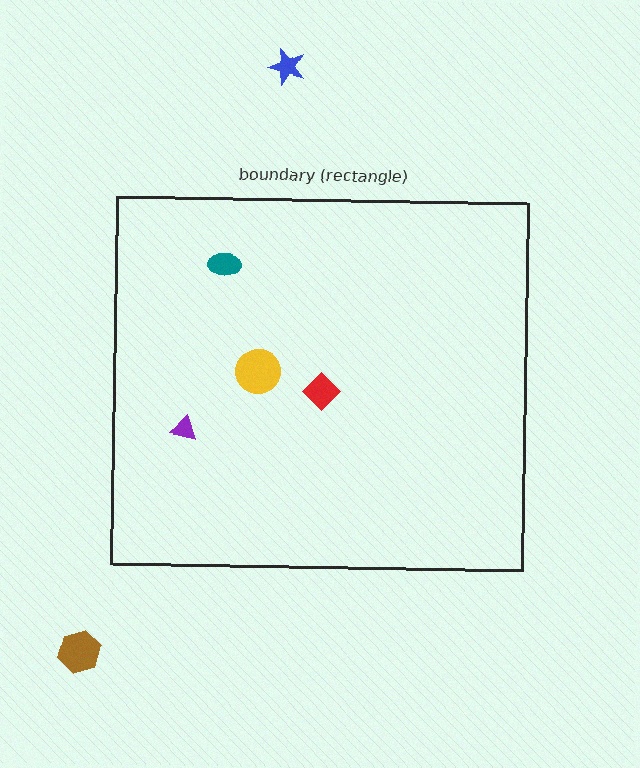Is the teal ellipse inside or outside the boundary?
Inside.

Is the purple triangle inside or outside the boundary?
Inside.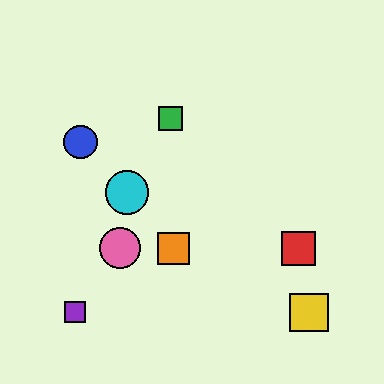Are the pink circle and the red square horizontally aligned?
Yes, both are at y≈248.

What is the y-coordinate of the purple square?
The purple square is at y≈312.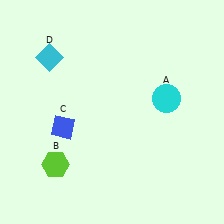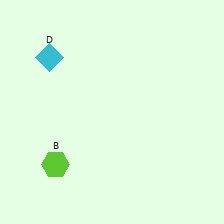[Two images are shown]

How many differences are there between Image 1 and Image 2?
There are 2 differences between the two images.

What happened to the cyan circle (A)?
The cyan circle (A) was removed in Image 2. It was in the top-right area of Image 1.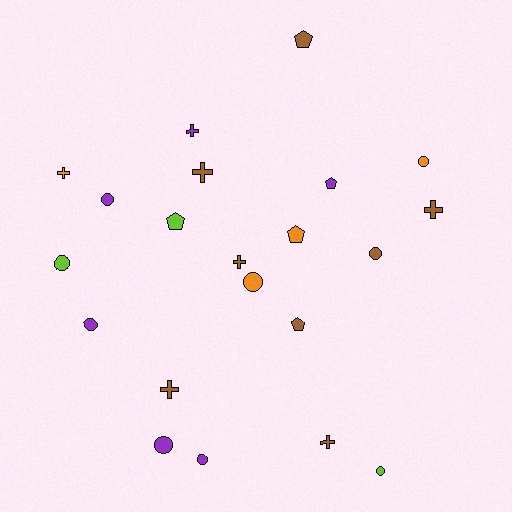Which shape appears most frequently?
Circle, with 9 objects.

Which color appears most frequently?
Brown, with 8 objects.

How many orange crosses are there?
There is 1 orange cross.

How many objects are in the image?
There are 21 objects.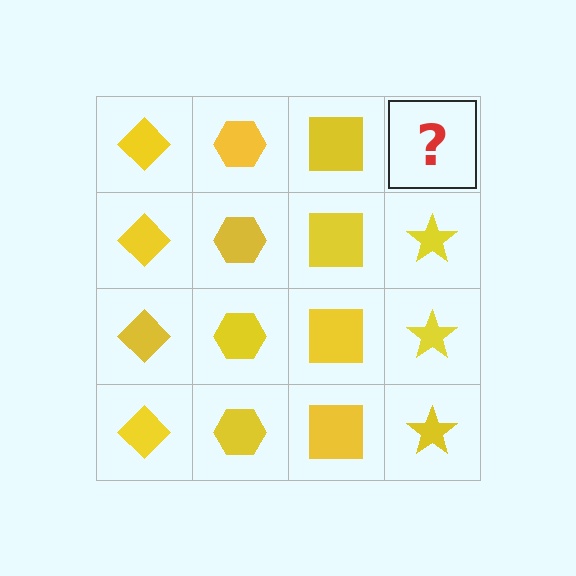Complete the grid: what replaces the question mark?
The question mark should be replaced with a yellow star.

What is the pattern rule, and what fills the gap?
The rule is that each column has a consistent shape. The gap should be filled with a yellow star.